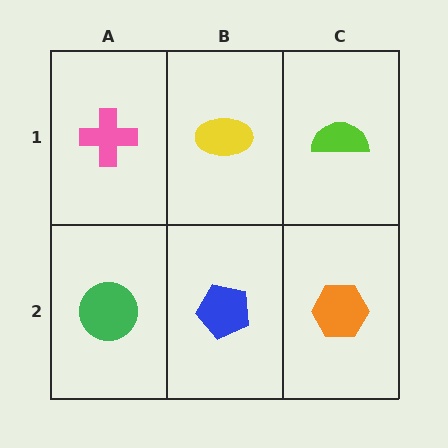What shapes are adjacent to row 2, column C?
A lime semicircle (row 1, column C), a blue pentagon (row 2, column B).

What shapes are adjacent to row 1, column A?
A green circle (row 2, column A), a yellow ellipse (row 1, column B).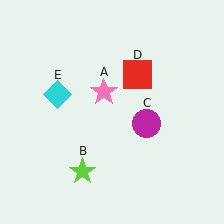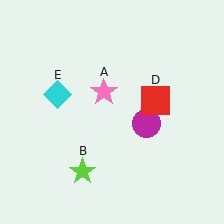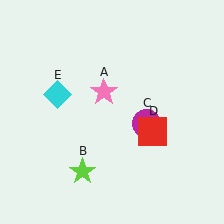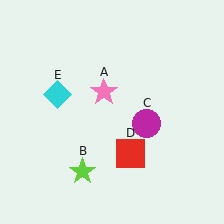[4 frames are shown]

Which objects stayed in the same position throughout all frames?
Pink star (object A) and lime star (object B) and magenta circle (object C) and cyan diamond (object E) remained stationary.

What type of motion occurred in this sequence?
The red square (object D) rotated clockwise around the center of the scene.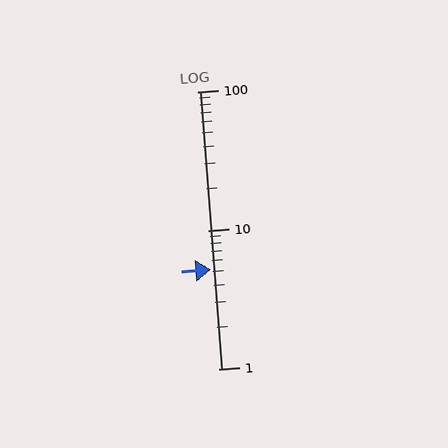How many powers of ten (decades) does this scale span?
The scale spans 2 decades, from 1 to 100.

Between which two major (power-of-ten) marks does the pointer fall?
The pointer is between 1 and 10.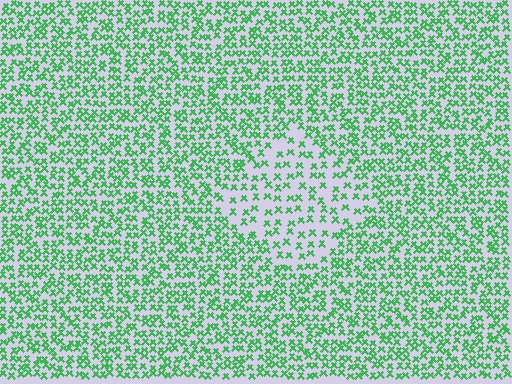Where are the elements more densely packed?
The elements are more densely packed outside the diamond boundary.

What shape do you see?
I see a diamond.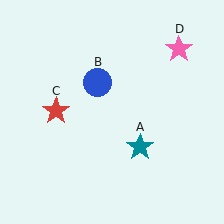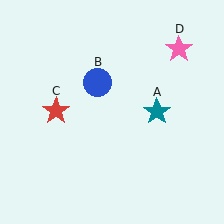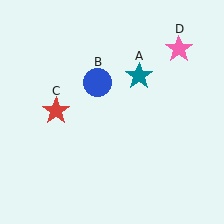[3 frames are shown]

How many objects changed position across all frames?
1 object changed position: teal star (object A).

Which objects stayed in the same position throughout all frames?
Blue circle (object B) and red star (object C) and pink star (object D) remained stationary.